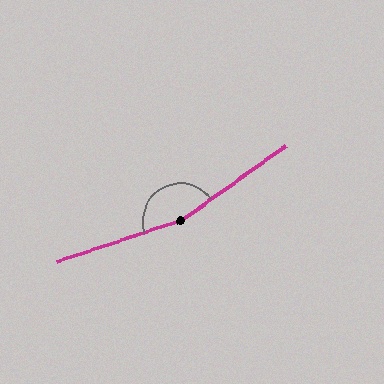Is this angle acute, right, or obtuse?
It is obtuse.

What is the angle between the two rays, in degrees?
Approximately 163 degrees.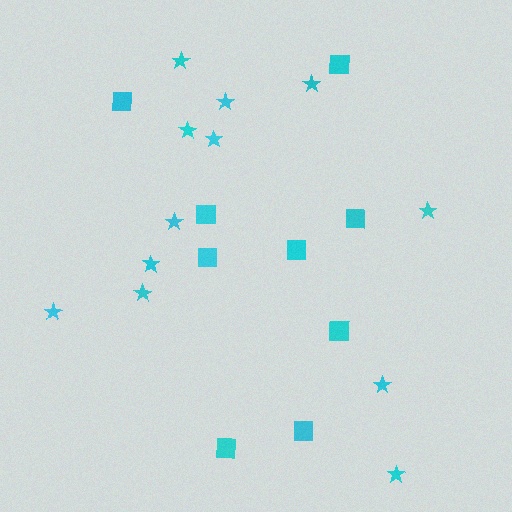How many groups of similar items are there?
There are 2 groups: one group of squares (9) and one group of stars (12).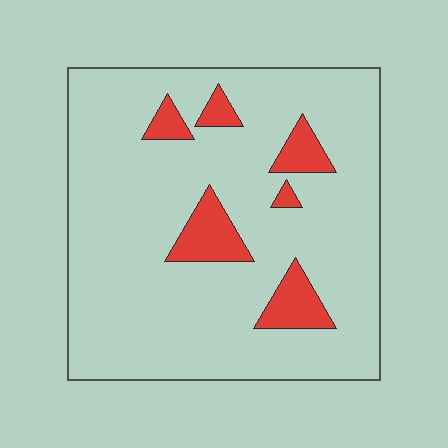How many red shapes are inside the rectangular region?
6.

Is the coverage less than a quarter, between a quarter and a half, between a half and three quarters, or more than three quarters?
Less than a quarter.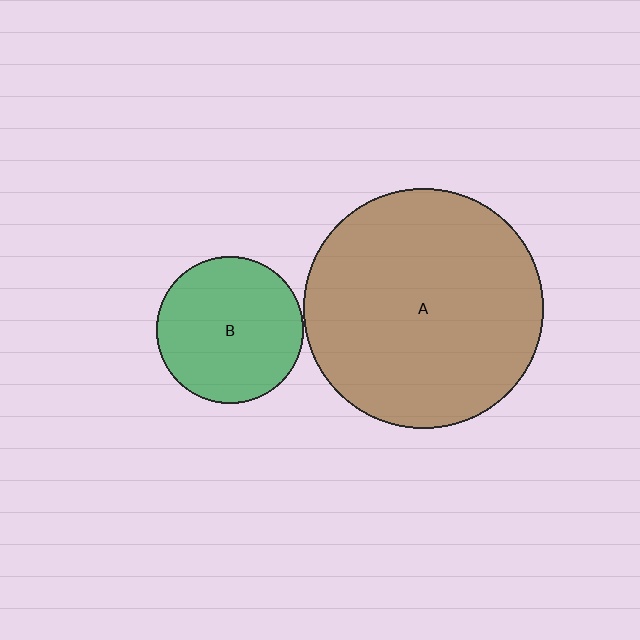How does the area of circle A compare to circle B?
Approximately 2.7 times.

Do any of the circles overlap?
No, none of the circles overlap.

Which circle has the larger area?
Circle A (brown).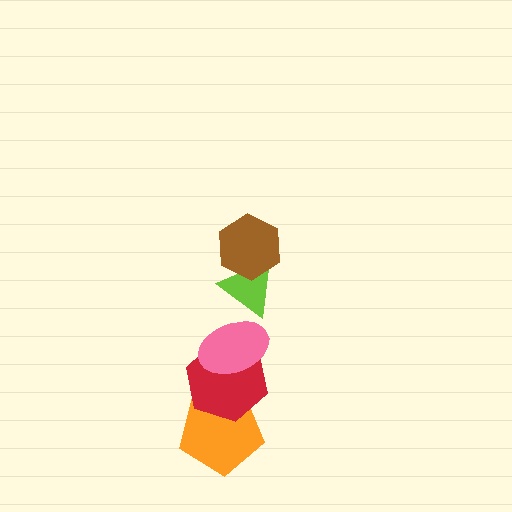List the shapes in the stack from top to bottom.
From top to bottom: the brown hexagon, the lime triangle, the pink ellipse, the red hexagon, the orange pentagon.